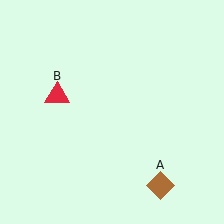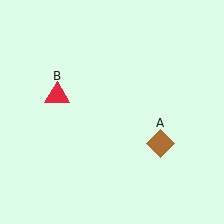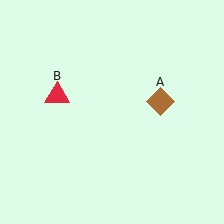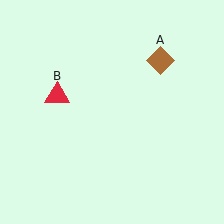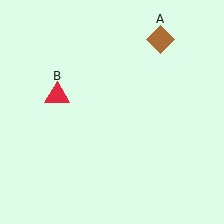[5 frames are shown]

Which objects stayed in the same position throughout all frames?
Red triangle (object B) remained stationary.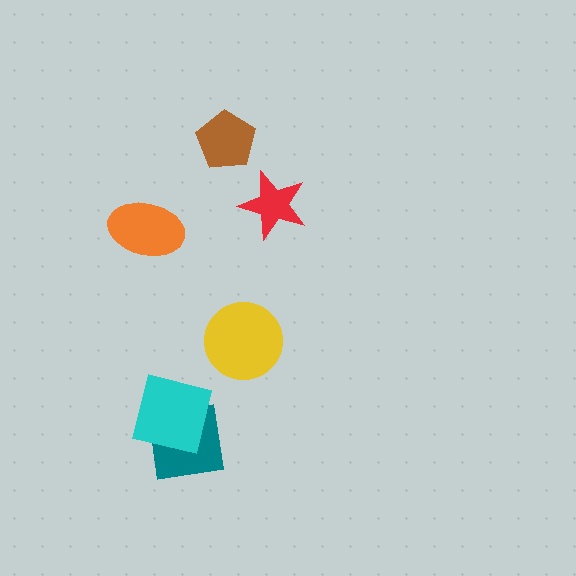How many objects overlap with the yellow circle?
0 objects overlap with the yellow circle.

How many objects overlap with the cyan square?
1 object overlaps with the cyan square.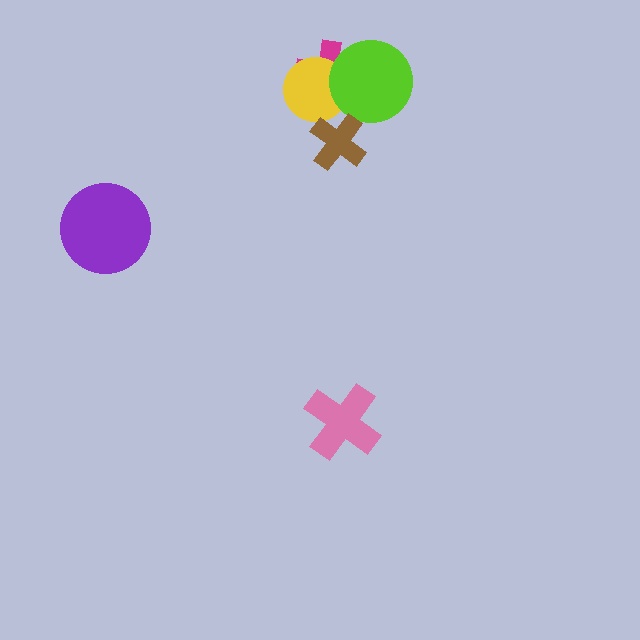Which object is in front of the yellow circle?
The lime circle is in front of the yellow circle.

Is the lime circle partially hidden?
No, no other shape covers it.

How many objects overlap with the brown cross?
0 objects overlap with the brown cross.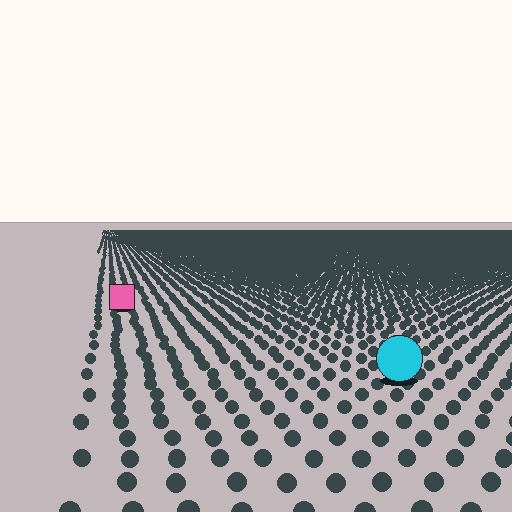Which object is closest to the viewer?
The cyan circle is closest. The texture marks near it are larger and more spread out.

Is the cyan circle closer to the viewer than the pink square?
Yes. The cyan circle is closer — you can tell from the texture gradient: the ground texture is coarser near it.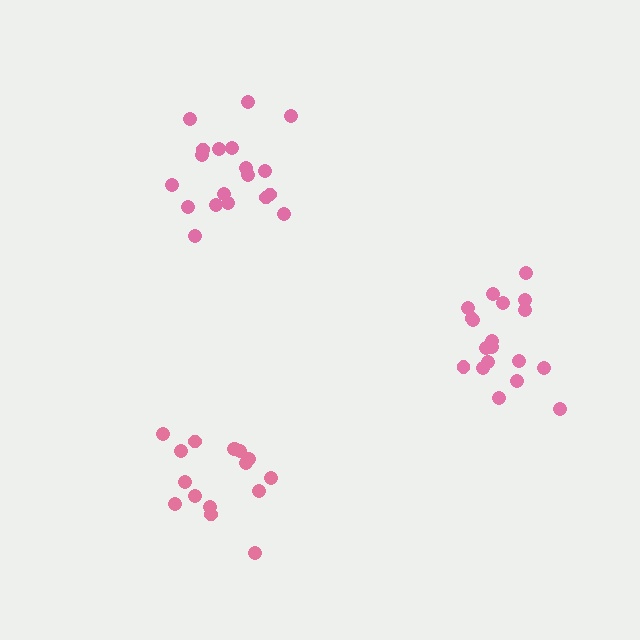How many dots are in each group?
Group 1: 16 dots, Group 2: 19 dots, Group 3: 19 dots (54 total).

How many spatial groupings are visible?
There are 3 spatial groupings.